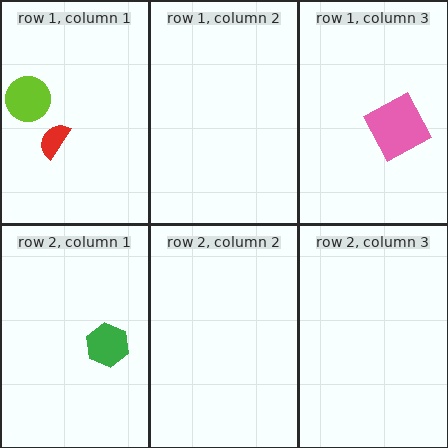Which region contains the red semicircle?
The row 1, column 1 region.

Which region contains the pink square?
The row 1, column 3 region.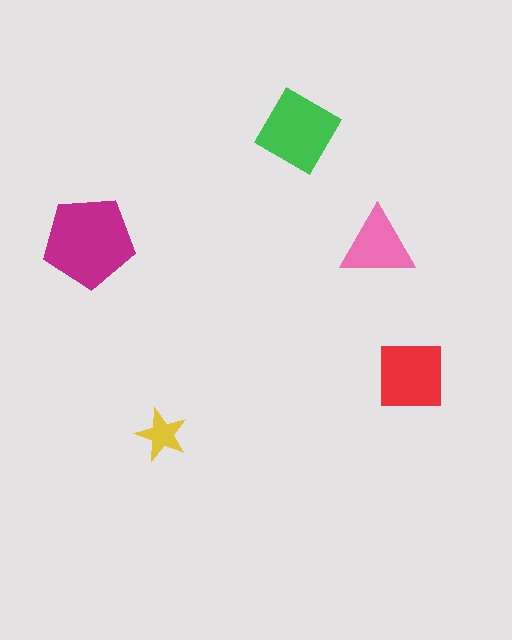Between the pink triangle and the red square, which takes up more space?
The red square.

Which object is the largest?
The magenta pentagon.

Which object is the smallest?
The yellow star.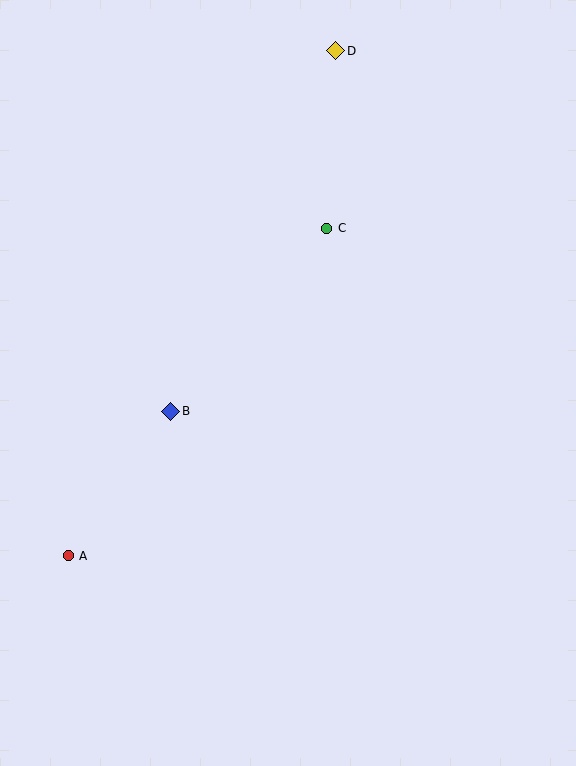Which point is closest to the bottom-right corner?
Point B is closest to the bottom-right corner.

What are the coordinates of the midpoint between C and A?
The midpoint between C and A is at (197, 392).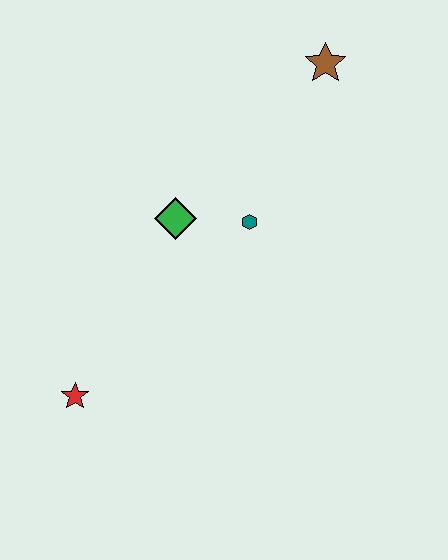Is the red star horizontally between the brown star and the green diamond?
No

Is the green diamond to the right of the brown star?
No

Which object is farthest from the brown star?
The red star is farthest from the brown star.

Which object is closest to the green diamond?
The teal hexagon is closest to the green diamond.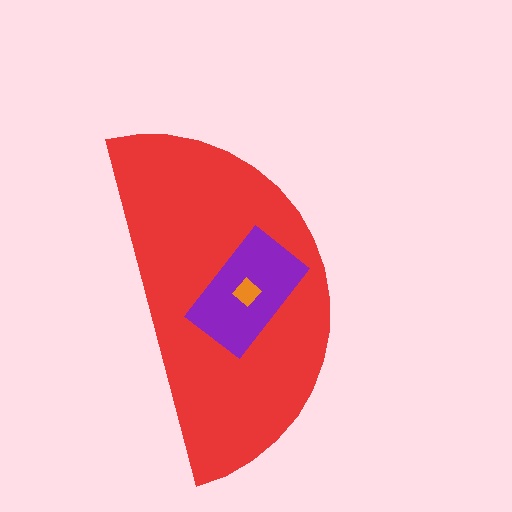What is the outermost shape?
The red semicircle.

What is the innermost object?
The orange diamond.